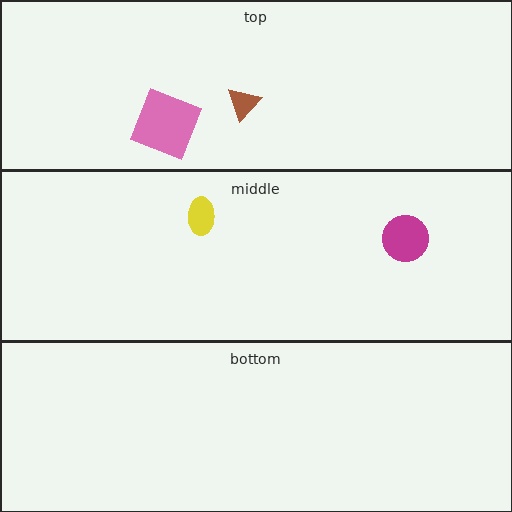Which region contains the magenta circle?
The middle region.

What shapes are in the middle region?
The magenta circle, the yellow ellipse.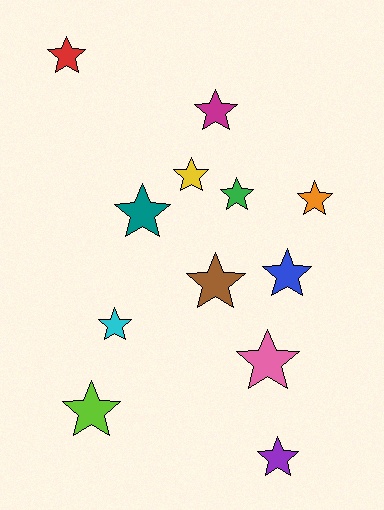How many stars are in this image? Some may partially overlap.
There are 12 stars.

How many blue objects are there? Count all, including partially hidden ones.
There is 1 blue object.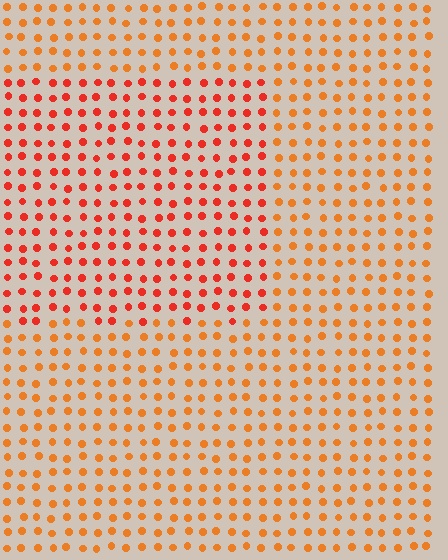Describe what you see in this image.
The image is filled with small orange elements in a uniform arrangement. A rectangle-shaped region is visible where the elements are tinted to a slightly different hue, forming a subtle color boundary.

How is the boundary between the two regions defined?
The boundary is defined purely by a slight shift in hue (about 24 degrees). Spacing, size, and orientation are identical on both sides.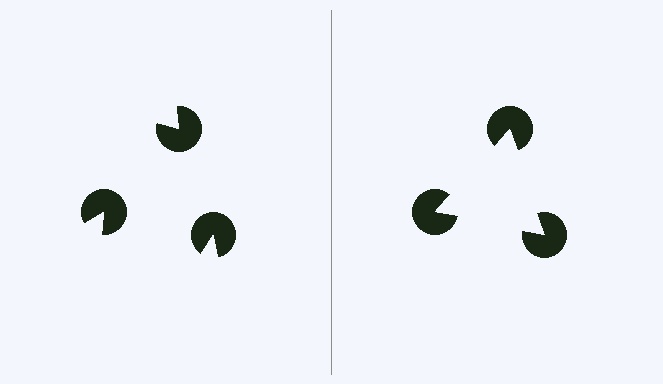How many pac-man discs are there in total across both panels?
6 — 3 on each side.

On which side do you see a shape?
An illusory triangle appears on the right side. On the left side the wedge cuts are rotated, so no coherent shape forms.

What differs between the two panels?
The pac-man discs are positioned identically on both sides; only the wedge orientations differ. On the right they align to a triangle; on the left they are misaligned.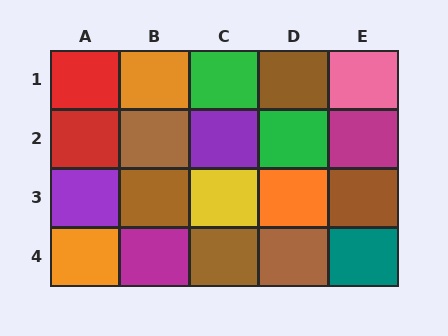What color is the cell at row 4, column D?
Brown.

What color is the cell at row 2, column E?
Magenta.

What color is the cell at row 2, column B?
Brown.